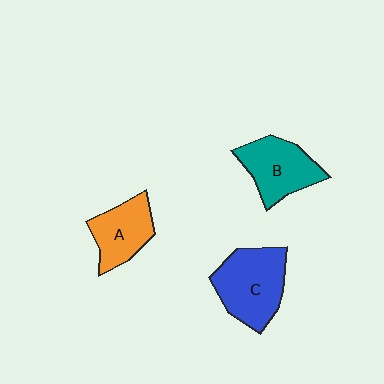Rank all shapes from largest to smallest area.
From largest to smallest: C (blue), B (teal), A (orange).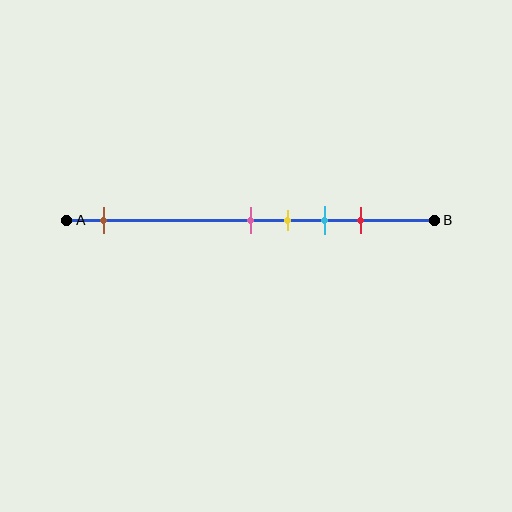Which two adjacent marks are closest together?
The pink and yellow marks are the closest adjacent pair.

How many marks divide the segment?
There are 5 marks dividing the segment.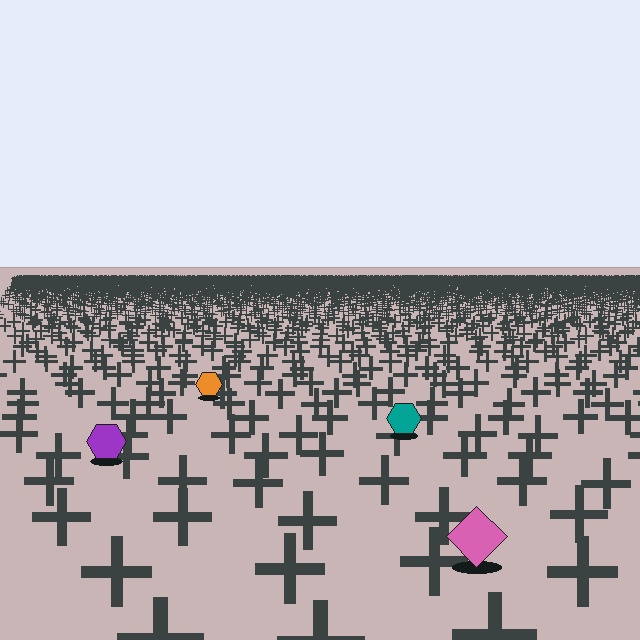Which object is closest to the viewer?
The pink diamond is closest. The texture marks near it are larger and more spread out.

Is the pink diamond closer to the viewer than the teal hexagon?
Yes. The pink diamond is closer — you can tell from the texture gradient: the ground texture is coarser near it.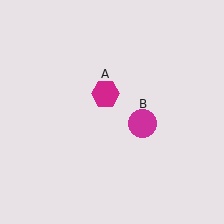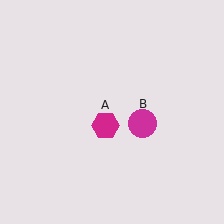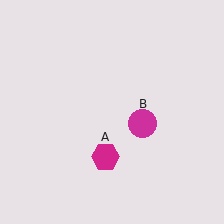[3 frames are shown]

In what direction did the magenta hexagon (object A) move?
The magenta hexagon (object A) moved down.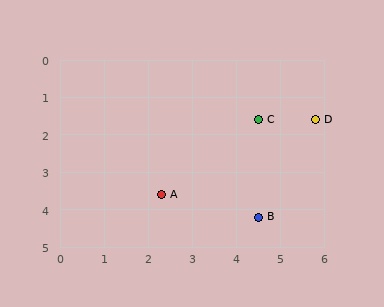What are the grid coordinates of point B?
Point B is at approximately (4.5, 4.2).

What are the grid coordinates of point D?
Point D is at approximately (5.8, 1.6).